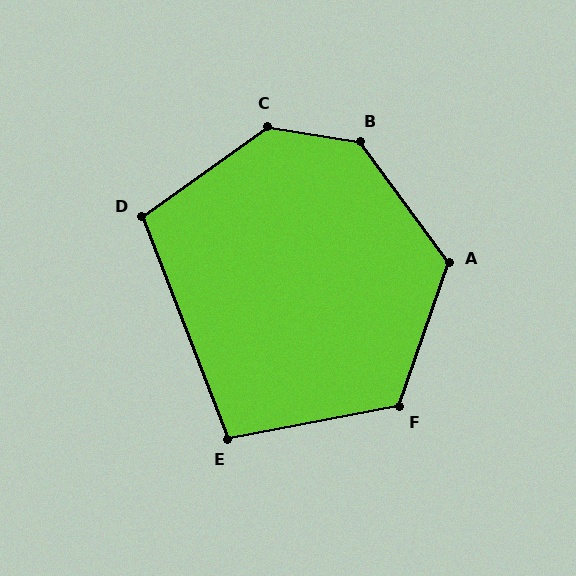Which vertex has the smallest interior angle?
E, at approximately 100 degrees.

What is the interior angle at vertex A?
Approximately 125 degrees (obtuse).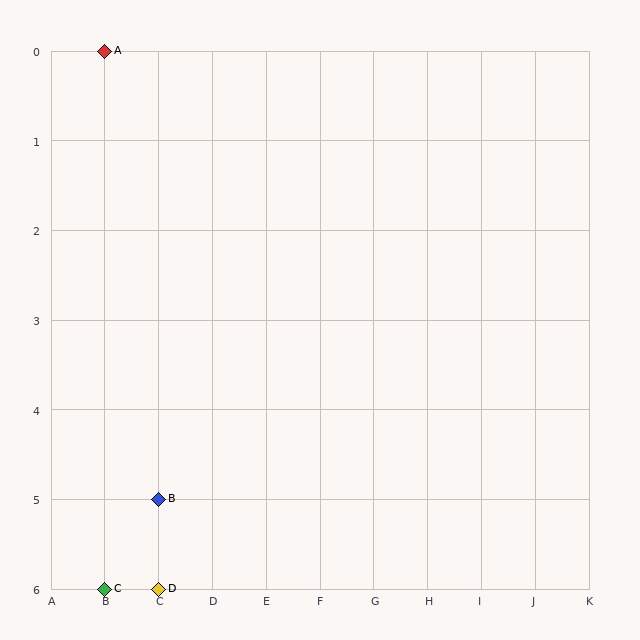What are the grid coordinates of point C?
Point C is at grid coordinates (B, 6).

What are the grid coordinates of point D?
Point D is at grid coordinates (C, 6).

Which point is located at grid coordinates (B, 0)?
Point A is at (B, 0).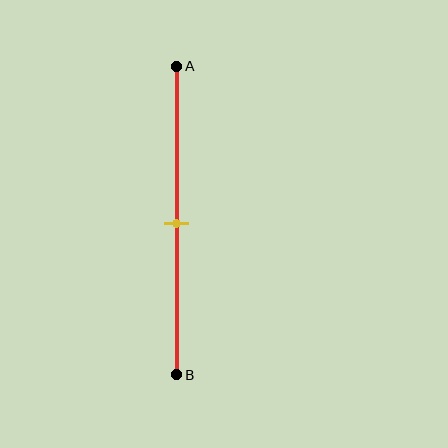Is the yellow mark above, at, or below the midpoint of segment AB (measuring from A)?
The yellow mark is approximately at the midpoint of segment AB.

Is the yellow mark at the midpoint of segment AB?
Yes, the mark is approximately at the midpoint.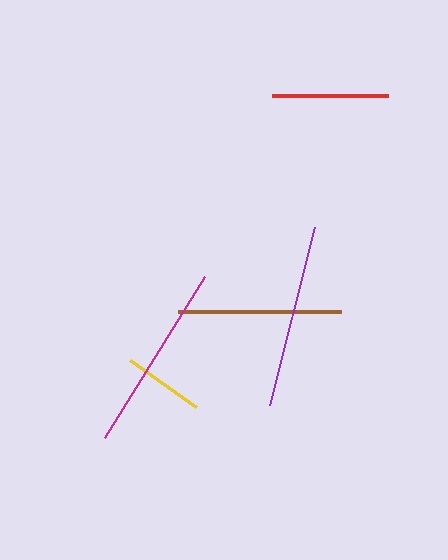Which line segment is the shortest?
The yellow line is the shortest at approximately 81 pixels.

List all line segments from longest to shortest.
From longest to shortest: magenta, purple, brown, red, yellow.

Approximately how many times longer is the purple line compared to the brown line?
The purple line is approximately 1.1 times the length of the brown line.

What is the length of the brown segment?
The brown segment is approximately 163 pixels long.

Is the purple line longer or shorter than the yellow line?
The purple line is longer than the yellow line.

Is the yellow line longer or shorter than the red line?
The red line is longer than the yellow line.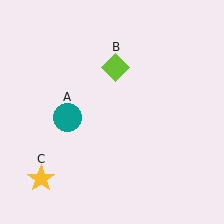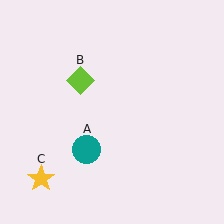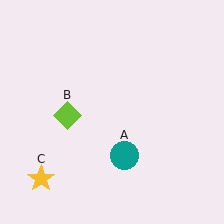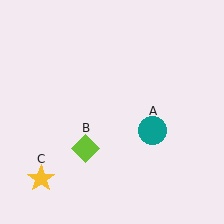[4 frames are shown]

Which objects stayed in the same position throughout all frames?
Yellow star (object C) remained stationary.